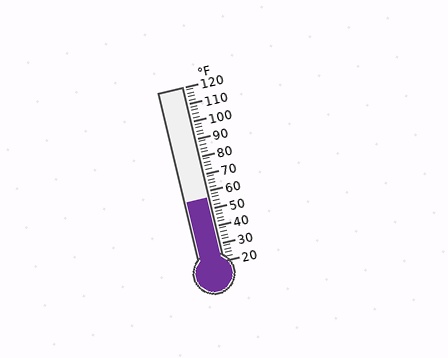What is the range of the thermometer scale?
The thermometer scale ranges from 20°F to 120°F.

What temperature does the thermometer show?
The thermometer shows approximately 56°F.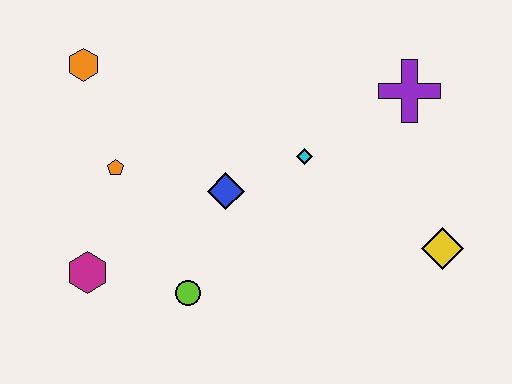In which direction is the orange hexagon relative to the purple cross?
The orange hexagon is to the left of the purple cross.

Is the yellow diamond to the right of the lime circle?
Yes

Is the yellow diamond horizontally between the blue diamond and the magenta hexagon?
No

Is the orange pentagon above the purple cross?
No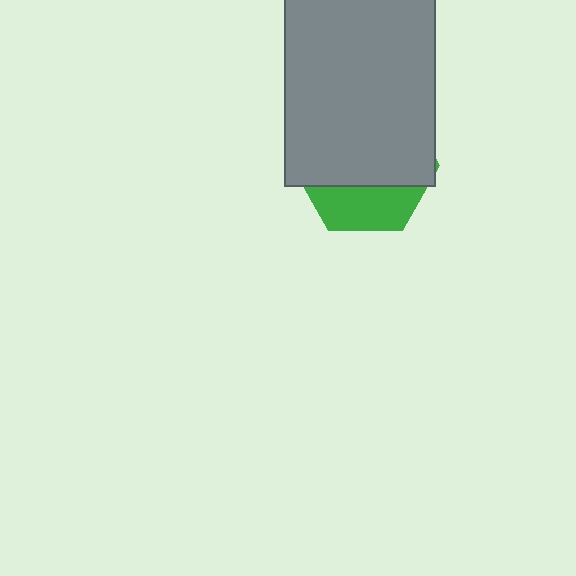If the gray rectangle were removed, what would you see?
You would see the complete green hexagon.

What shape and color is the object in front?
The object in front is a gray rectangle.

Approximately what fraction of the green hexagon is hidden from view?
Roughly 70% of the green hexagon is hidden behind the gray rectangle.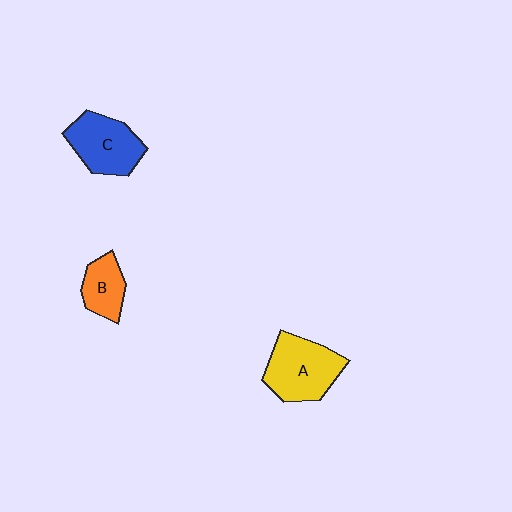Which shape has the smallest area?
Shape B (orange).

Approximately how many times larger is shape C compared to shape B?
Approximately 1.6 times.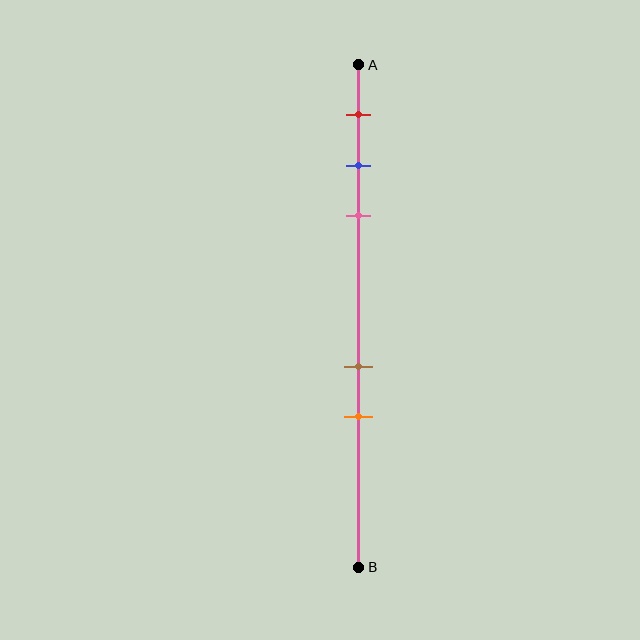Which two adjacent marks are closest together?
The blue and pink marks are the closest adjacent pair.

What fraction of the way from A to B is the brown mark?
The brown mark is approximately 60% (0.6) of the way from A to B.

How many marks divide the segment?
There are 5 marks dividing the segment.